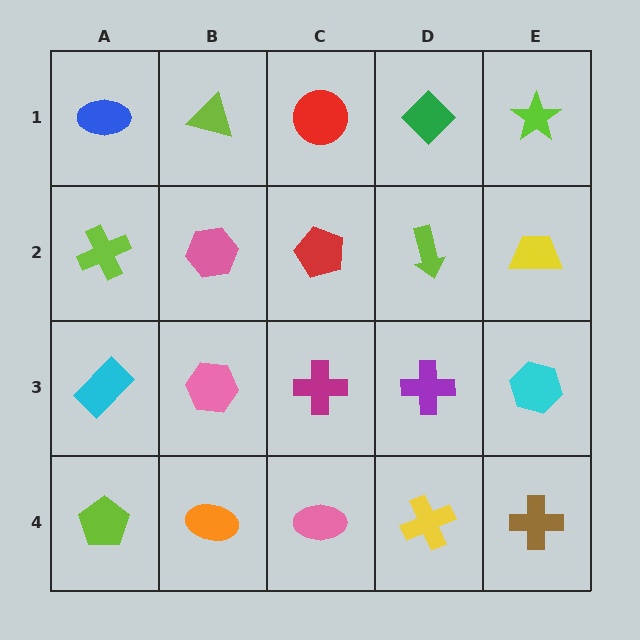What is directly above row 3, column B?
A pink hexagon.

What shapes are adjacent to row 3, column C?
A red pentagon (row 2, column C), a pink ellipse (row 4, column C), a pink hexagon (row 3, column B), a purple cross (row 3, column D).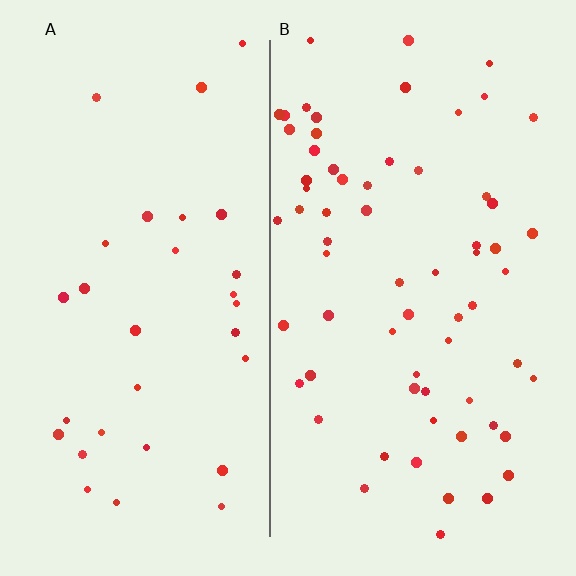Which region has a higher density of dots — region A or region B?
B (the right).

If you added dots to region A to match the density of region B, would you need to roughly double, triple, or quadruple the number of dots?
Approximately double.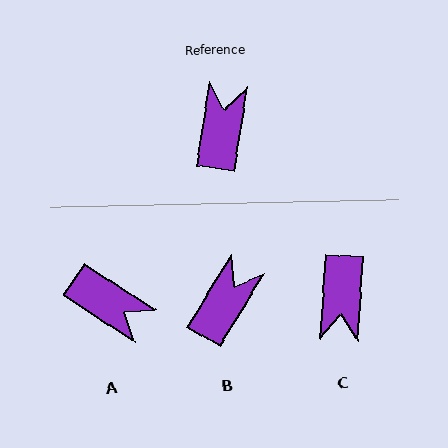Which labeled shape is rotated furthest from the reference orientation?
C, about 175 degrees away.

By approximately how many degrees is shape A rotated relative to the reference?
Approximately 114 degrees clockwise.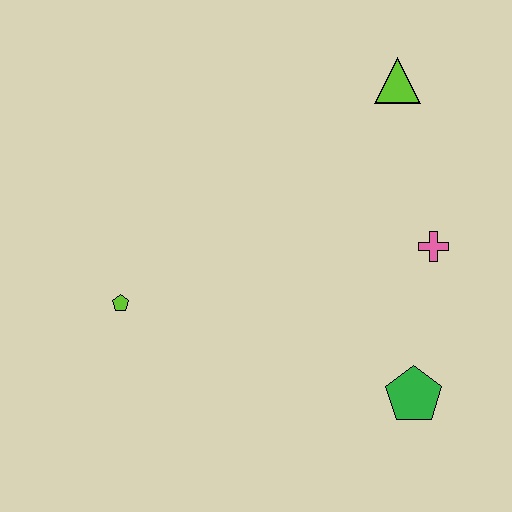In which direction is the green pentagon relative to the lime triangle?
The green pentagon is below the lime triangle.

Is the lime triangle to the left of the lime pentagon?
No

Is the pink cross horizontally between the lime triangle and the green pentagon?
No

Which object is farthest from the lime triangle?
The lime pentagon is farthest from the lime triangle.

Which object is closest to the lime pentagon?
The green pentagon is closest to the lime pentagon.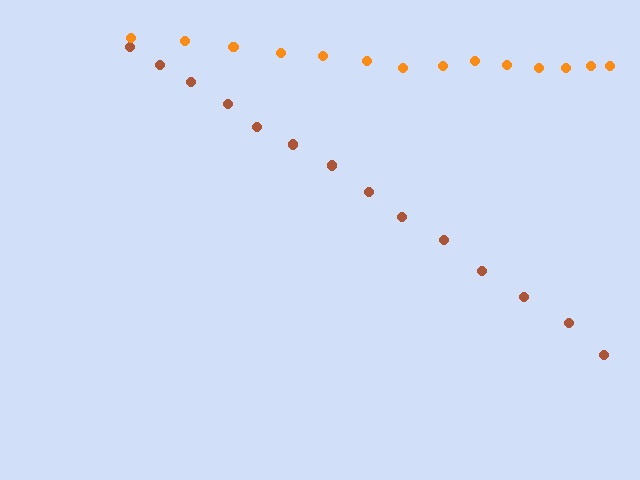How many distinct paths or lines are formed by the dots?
There are 2 distinct paths.